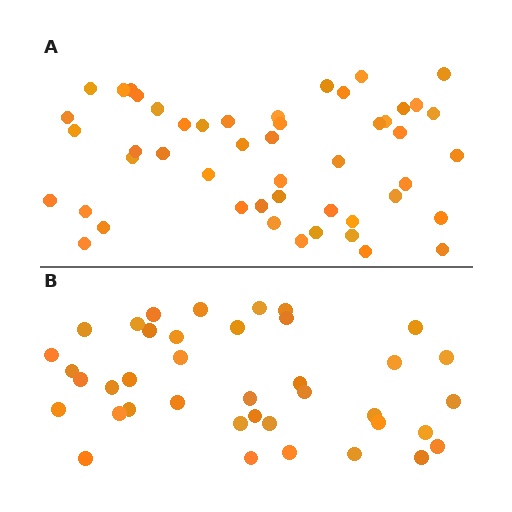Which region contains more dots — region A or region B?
Region A (the top region) has more dots.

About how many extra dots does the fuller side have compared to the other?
Region A has roughly 10 or so more dots than region B.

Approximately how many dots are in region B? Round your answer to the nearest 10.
About 40 dots. (The exact count is 39, which rounds to 40.)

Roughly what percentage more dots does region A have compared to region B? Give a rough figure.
About 25% more.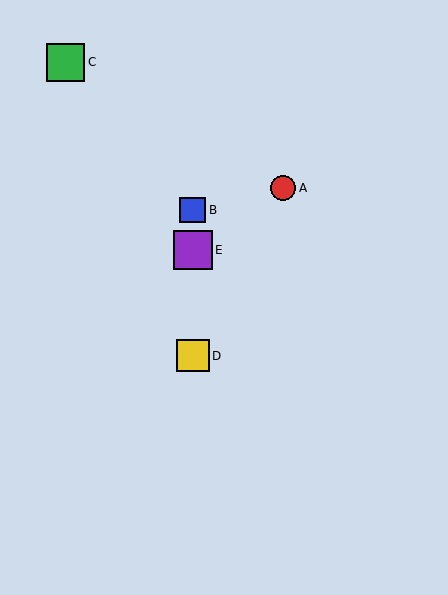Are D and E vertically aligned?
Yes, both are at x≈193.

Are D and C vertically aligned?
No, D is at x≈193 and C is at x≈66.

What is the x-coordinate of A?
Object A is at x≈283.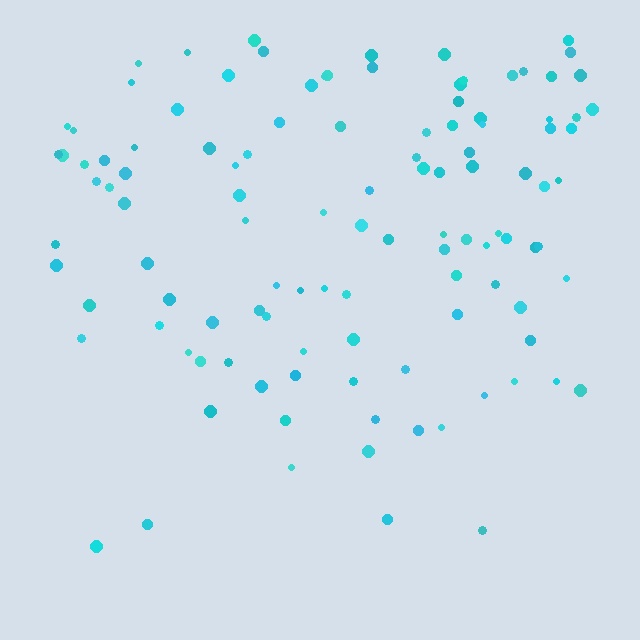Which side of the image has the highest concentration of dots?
The top.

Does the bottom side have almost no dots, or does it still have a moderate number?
Still a moderate number, just noticeably fewer than the top.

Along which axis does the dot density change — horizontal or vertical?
Vertical.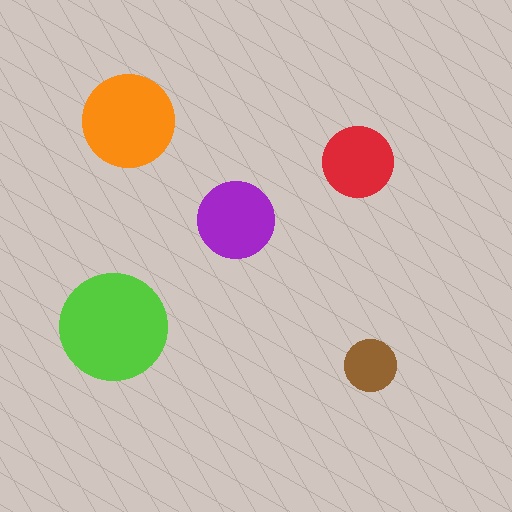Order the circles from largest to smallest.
the lime one, the orange one, the purple one, the red one, the brown one.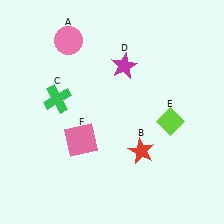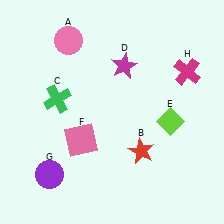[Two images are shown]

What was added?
A purple circle (G), a magenta cross (H) were added in Image 2.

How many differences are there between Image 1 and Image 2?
There are 2 differences between the two images.